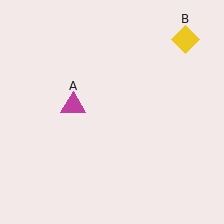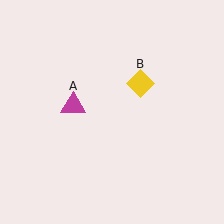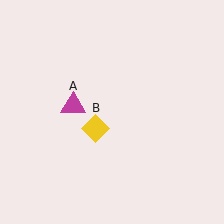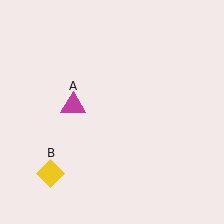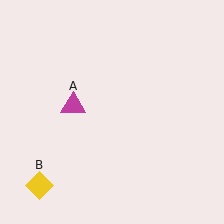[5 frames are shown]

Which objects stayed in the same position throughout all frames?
Magenta triangle (object A) remained stationary.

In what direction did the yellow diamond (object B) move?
The yellow diamond (object B) moved down and to the left.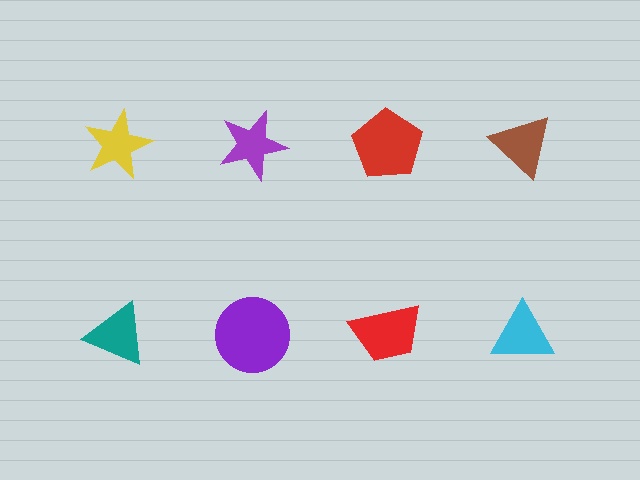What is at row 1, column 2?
A purple star.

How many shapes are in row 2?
4 shapes.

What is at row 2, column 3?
A red trapezoid.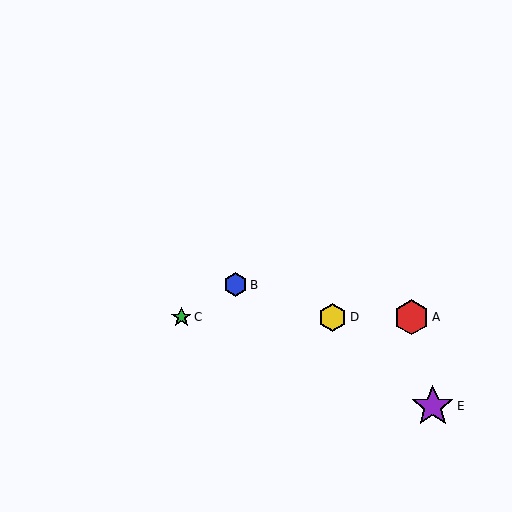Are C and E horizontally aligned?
No, C is at y≈317 and E is at y≈406.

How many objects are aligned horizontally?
3 objects (A, C, D) are aligned horizontally.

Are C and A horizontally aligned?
Yes, both are at y≈317.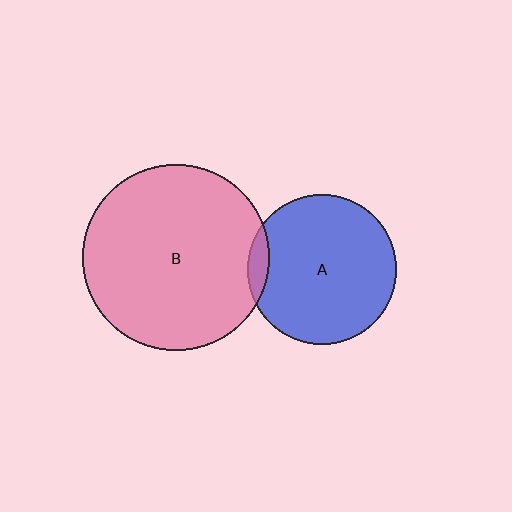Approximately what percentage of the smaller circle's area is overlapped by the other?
Approximately 5%.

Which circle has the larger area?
Circle B (pink).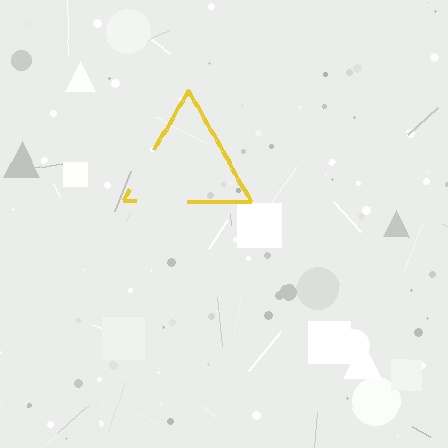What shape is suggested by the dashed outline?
The dashed outline suggests a triangle.